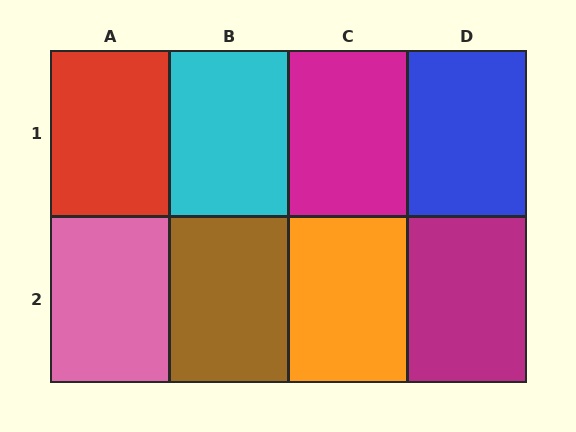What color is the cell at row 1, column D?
Blue.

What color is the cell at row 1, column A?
Red.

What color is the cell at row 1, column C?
Magenta.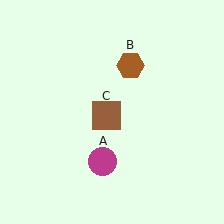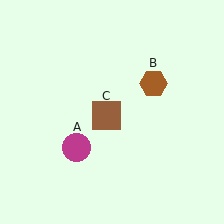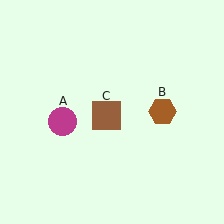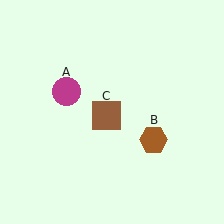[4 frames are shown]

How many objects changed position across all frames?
2 objects changed position: magenta circle (object A), brown hexagon (object B).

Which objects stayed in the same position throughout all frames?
Brown square (object C) remained stationary.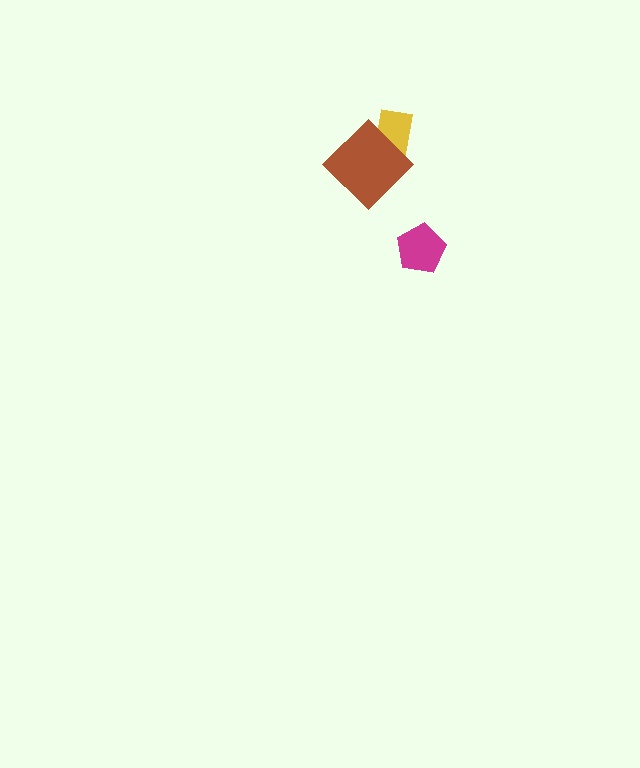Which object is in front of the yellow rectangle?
The brown diamond is in front of the yellow rectangle.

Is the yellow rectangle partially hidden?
Yes, it is partially covered by another shape.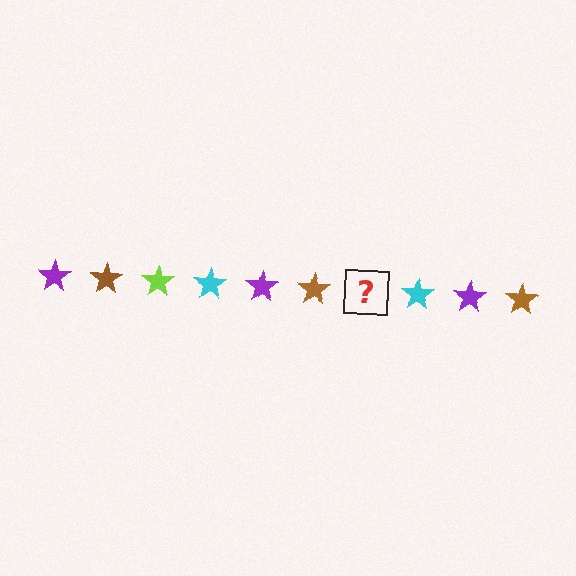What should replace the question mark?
The question mark should be replaced with a lime star.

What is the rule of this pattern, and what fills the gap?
The rule is that the pattern cycles through purple, brown, lime, cyan stars. The gap should be filled with a lime star.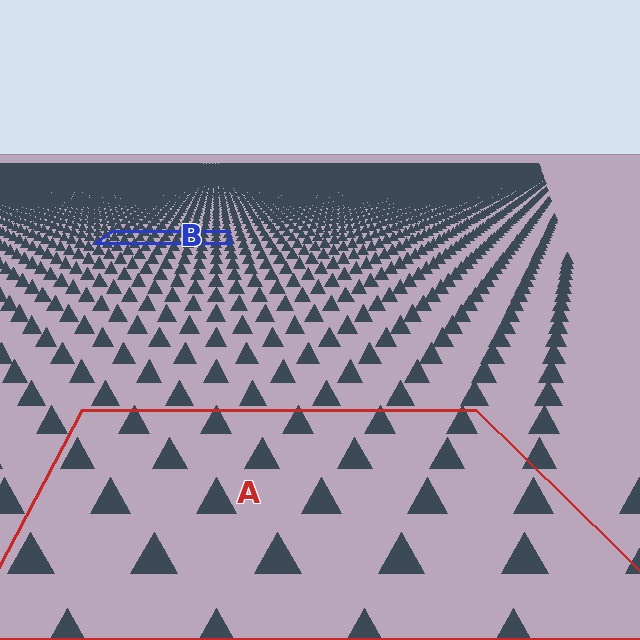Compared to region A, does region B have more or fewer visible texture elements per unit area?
Region B has more texture elements per unit area — they are packed more densely because it is farther away.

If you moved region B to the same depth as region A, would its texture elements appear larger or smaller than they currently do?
They would appear larger. At a closer depth, the same texture elements are projected at a bigger on-screen size.